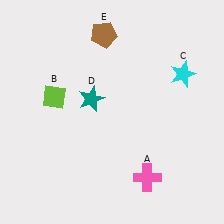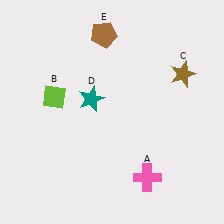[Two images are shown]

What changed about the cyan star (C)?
In Image 1, C is cyan. In Image 2, it changed to brown.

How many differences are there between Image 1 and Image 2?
There is 1 difference between the two images.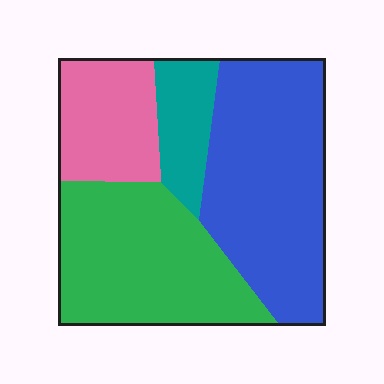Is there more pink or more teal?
Pink.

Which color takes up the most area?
Blue, at roughly 40%.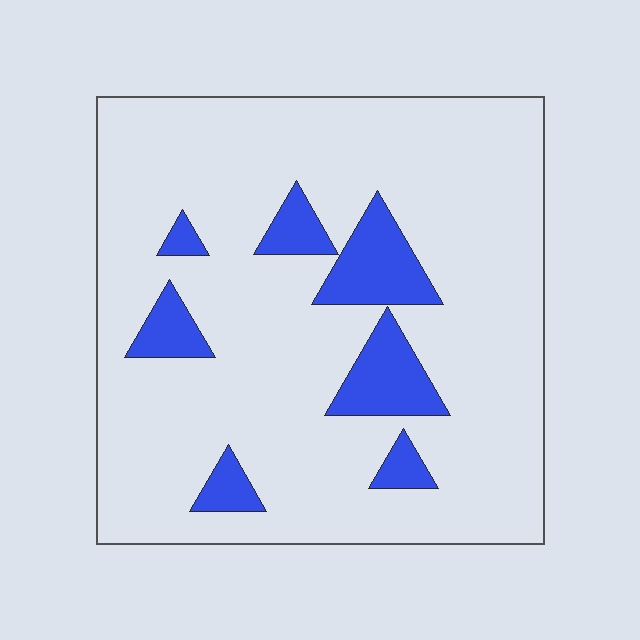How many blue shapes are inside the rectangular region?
7.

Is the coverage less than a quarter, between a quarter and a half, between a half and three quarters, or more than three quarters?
Less than a quarter.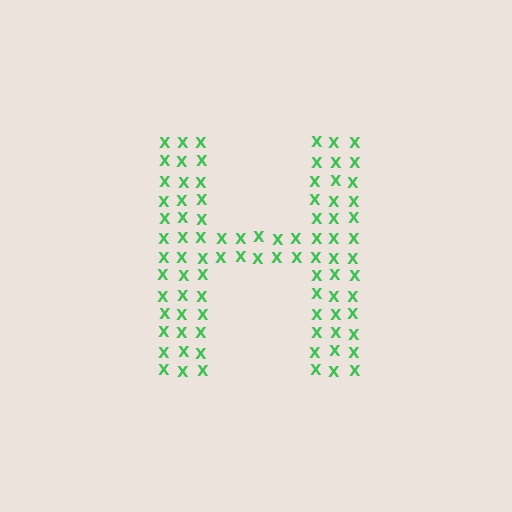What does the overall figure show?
The overall figure shows the letter H.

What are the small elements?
The small elements are letter X's.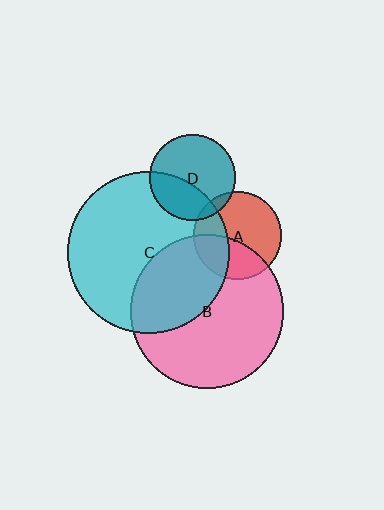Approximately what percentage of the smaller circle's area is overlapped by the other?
Approximately 35%.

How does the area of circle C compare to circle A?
Approximately 3.4 times.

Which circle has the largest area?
Circle C (cyan).